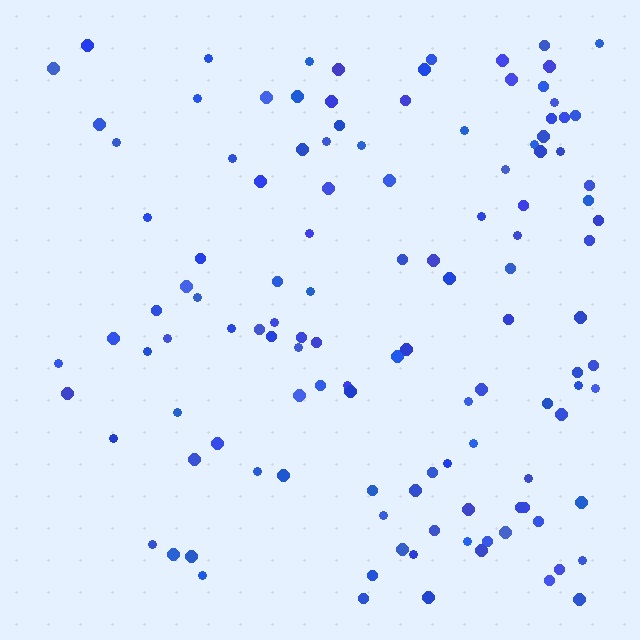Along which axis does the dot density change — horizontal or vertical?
Horizontal.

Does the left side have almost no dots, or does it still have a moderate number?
Still a moderate number, just noticeably fewer than the right.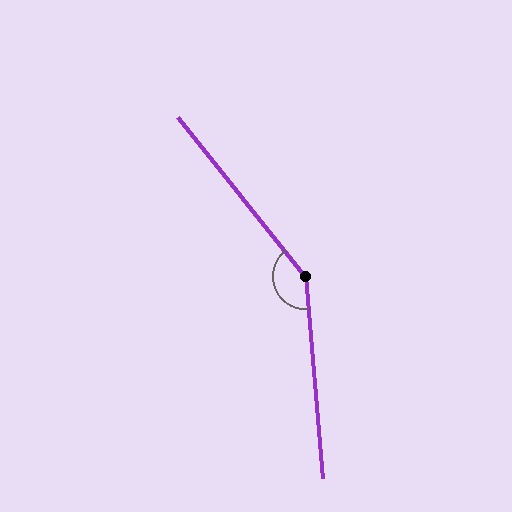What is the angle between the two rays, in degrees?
Approximately 146 degrees.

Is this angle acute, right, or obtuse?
It is obtuse.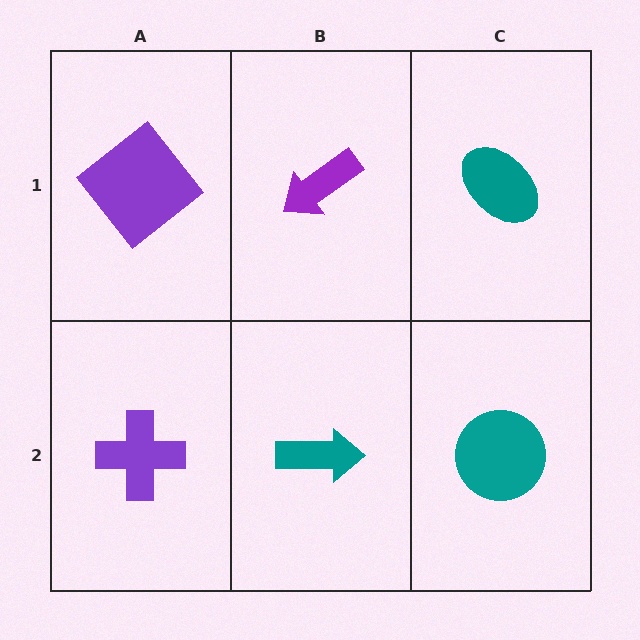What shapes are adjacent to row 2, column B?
A purple arrow (row 1, column B), a purple cross (row 2, column A), a teal circle (row 2, column C).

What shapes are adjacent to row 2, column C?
A teal ellipse (row 1, column C), a teal arrow (row 2, column B).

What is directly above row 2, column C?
A teal ellipse.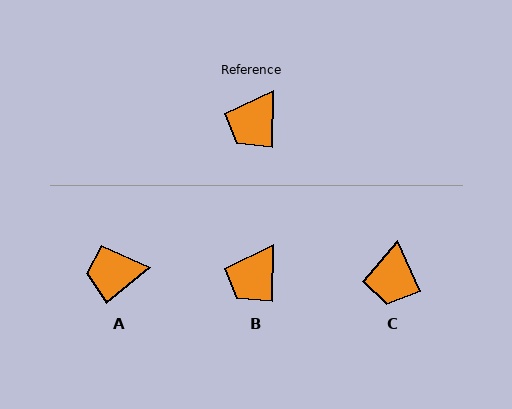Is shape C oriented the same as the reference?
No, it is off by about 25 degrees.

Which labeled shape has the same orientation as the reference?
B.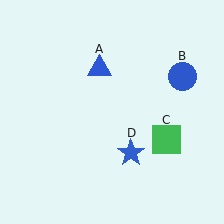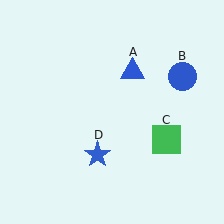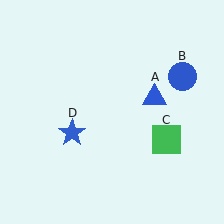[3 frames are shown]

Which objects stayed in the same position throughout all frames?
Blue circle (object B) and green square (object C) remained stationary.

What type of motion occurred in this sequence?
The blue triangle (object A), blue star (object D) rotated clockwise around the center of the scene.